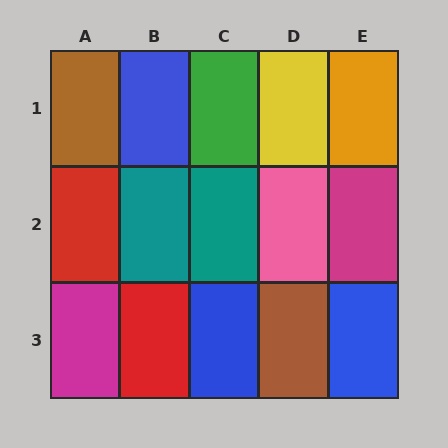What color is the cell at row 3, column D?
Brown.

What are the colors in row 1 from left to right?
Brown, blue, green, yellow, orange.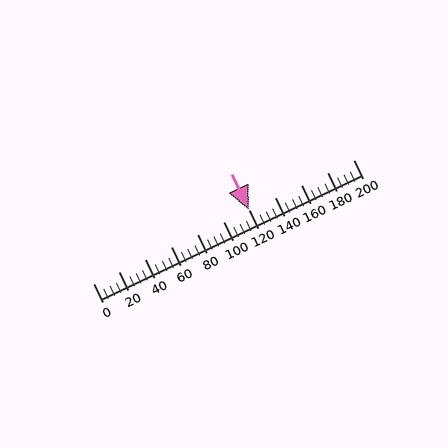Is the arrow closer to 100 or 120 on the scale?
The arrow is closer to 120.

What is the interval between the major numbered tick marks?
The major tick marks are spaced 20 units apart.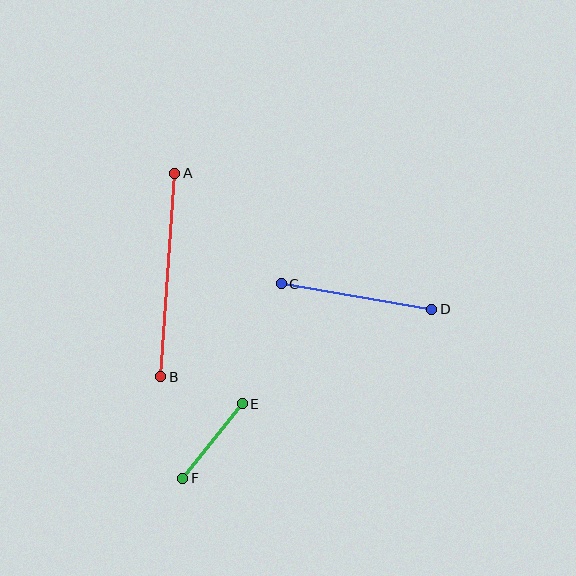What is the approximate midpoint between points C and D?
The midpoint is at approximately (357, 296) pixels.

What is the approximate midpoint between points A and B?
The midpoint is at approximately (168, 275) pixels.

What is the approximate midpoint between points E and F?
The midpoint is at approximately (213, 441) pixels.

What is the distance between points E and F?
The distance is approximately 95 pixels.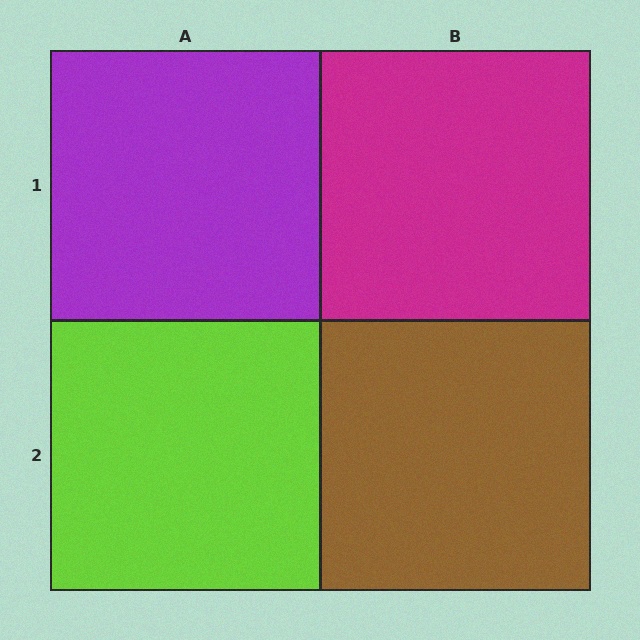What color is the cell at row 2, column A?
Lime.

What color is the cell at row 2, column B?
Brown.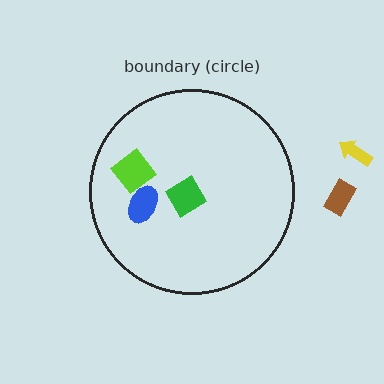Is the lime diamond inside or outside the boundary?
Inside.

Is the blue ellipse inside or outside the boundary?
Inside.